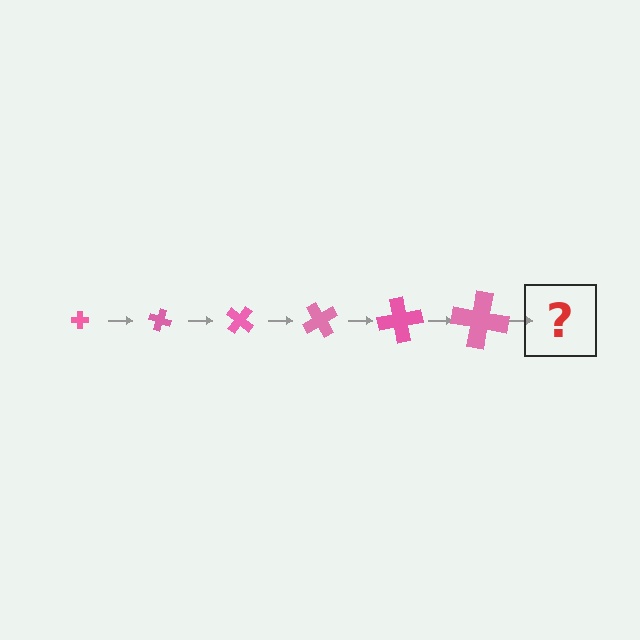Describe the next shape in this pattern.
It should be a cross, larger than the previous one and rotated 120 degrees from the start.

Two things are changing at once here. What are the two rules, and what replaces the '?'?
The two rules are that the cross grows larger each step and it rotates 20 degrees each step. The '?' should be a cross, larger than the previous one and rotated 120 degrees from the start.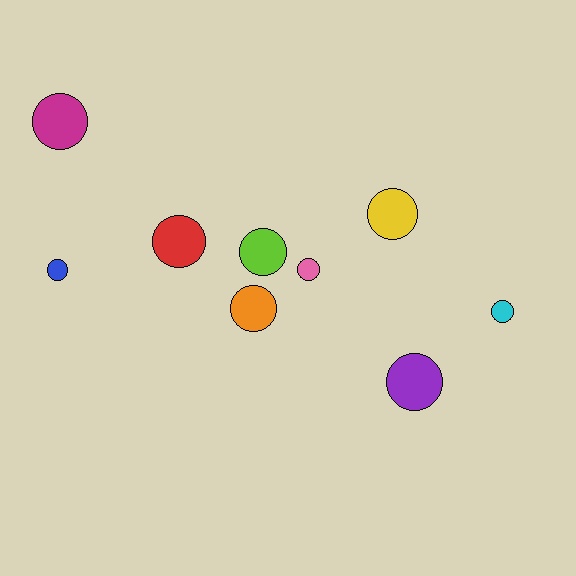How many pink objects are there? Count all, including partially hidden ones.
There is 1 pink object.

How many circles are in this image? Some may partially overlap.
There are 9 circles.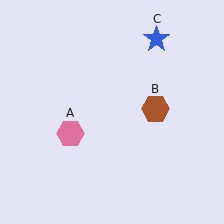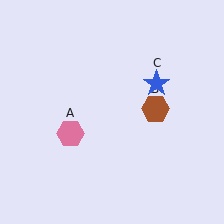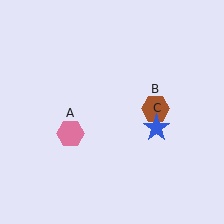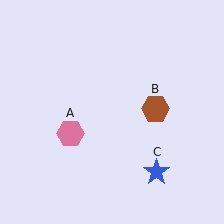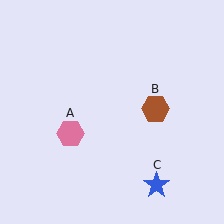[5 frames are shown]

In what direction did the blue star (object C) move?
The blue star (object C) moved down.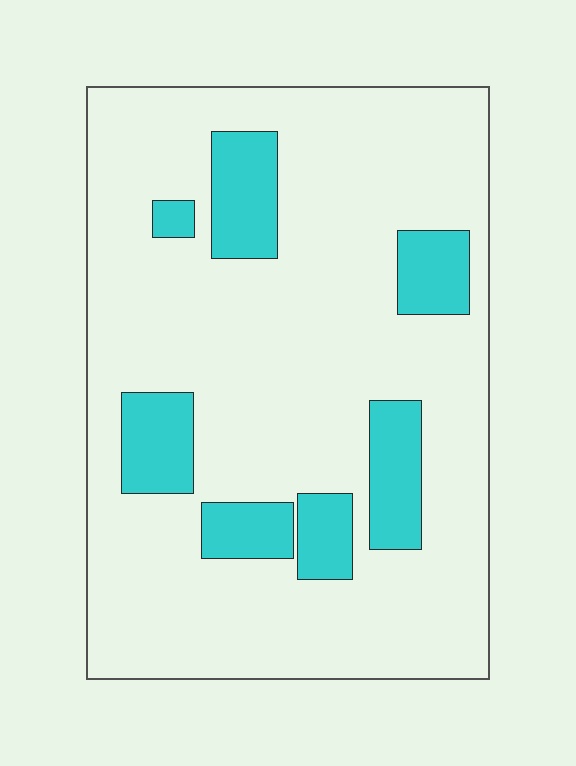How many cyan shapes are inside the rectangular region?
7.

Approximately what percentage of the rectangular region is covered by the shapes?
Approximately 15%.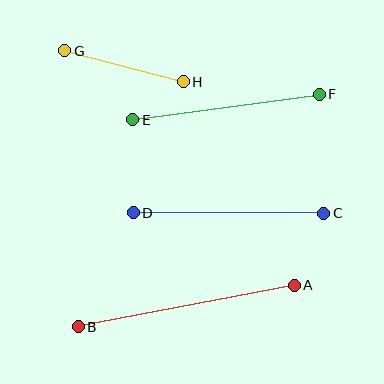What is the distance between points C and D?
The distance is approximately 190 pixels.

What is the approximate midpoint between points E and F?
The midpoint is at approximately (226, 107) pixels.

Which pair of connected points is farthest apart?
Points A and B are farthest apart.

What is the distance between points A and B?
The distance is approximately 220 pixels.